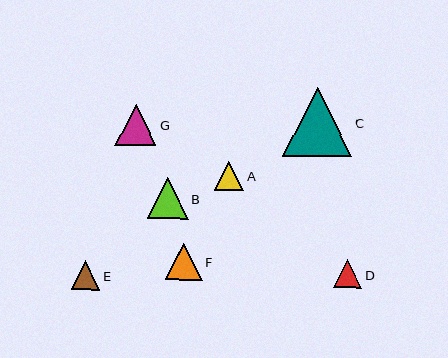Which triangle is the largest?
Triangle C is the largest with a size of approximately 69 pixels.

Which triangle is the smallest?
Triangle D is the smallest with a size of approximately 28 pixels.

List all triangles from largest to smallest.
From largest to smallest: C, G, B, F, A, E, D.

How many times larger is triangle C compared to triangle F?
Triangle C is approximately 1.9 times the size of triangle F.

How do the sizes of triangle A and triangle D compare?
Triangle A and triangle D are approximately the same size.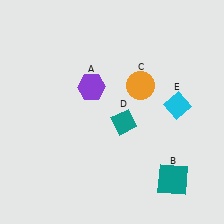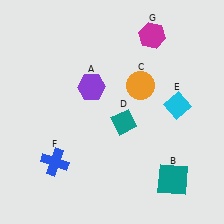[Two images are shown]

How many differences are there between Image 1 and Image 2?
There are 2 differences between the two images.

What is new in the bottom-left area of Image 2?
A blue cross (F) was added in the bottom-left area of Image 2.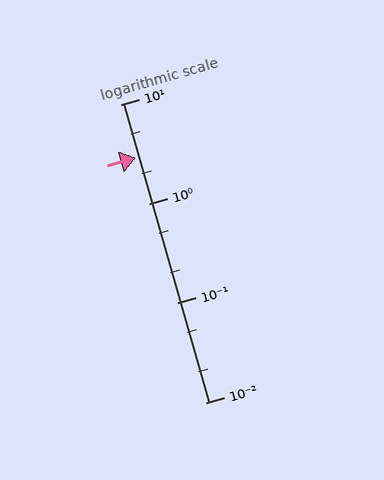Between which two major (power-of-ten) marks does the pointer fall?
The pointer is between 1 and 10.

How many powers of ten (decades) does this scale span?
The scale spans 3 decades, from 0.01 to 10.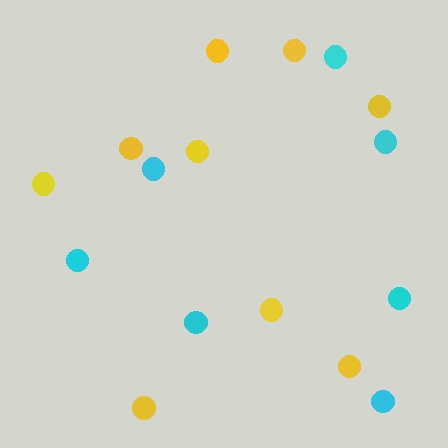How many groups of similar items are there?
There are 2 groups: one group of yellow circles (9) and one group of cyan circles (7).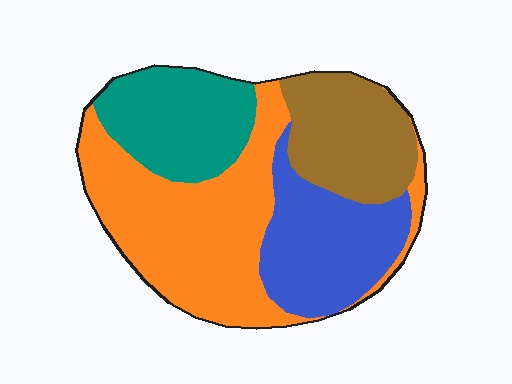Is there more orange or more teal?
Orange.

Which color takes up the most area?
Orange, at roughly 40%.